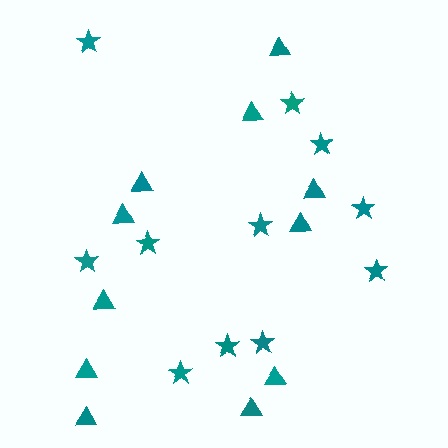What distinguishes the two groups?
There are 2 groups: one group of stars (11) and one group of triangles (11).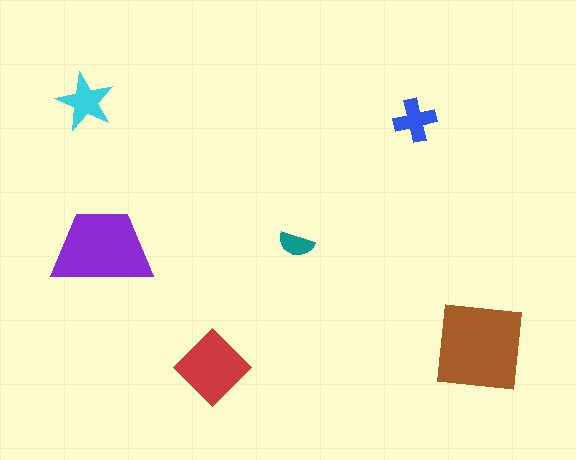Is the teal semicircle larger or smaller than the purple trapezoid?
Smaller.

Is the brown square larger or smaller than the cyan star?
Larger.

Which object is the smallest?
The teal semicircle.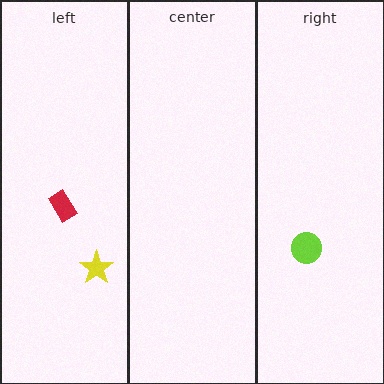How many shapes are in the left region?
2.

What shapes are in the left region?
The yellow star, the red rectangle.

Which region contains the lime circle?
The right region.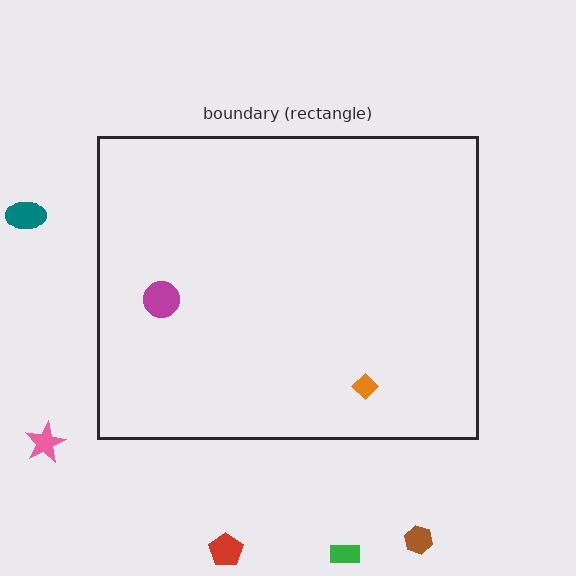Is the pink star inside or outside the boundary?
Outside.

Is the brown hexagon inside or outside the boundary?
Outside.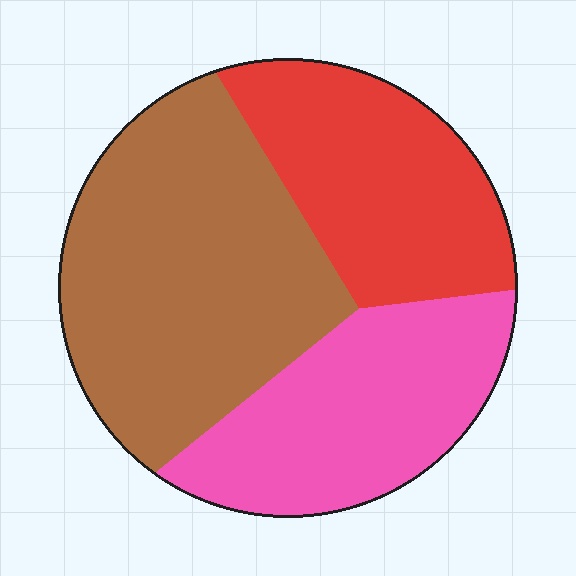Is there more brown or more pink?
Brown.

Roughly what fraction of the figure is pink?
Pink covers about 30% of the figure.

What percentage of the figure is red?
Red covers roughly 25% of the figure.